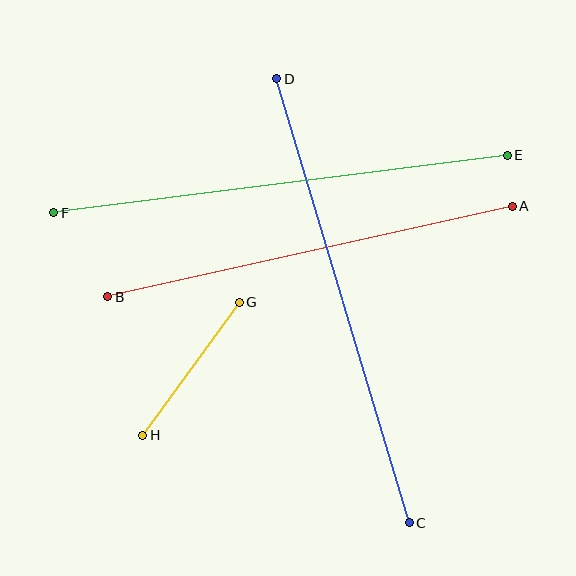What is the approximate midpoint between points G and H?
The midpoint is at approximately (191, 369) pixels.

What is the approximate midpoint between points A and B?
The midpoint is at approximately (310, 251) pixels.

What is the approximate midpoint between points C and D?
The midpoint is at approximately (343, 301) pixels.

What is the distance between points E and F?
The distance is approximately 457 pixels.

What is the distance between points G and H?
The distance is approximately 165 pixels.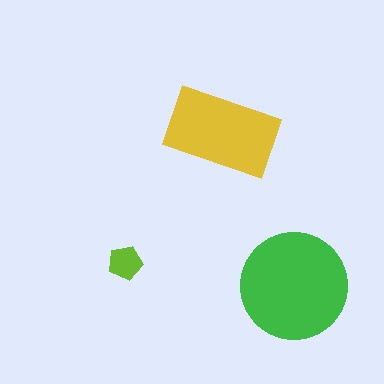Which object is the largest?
The green circle.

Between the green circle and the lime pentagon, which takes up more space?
The green circle.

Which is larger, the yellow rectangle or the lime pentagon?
The yellow rectangle.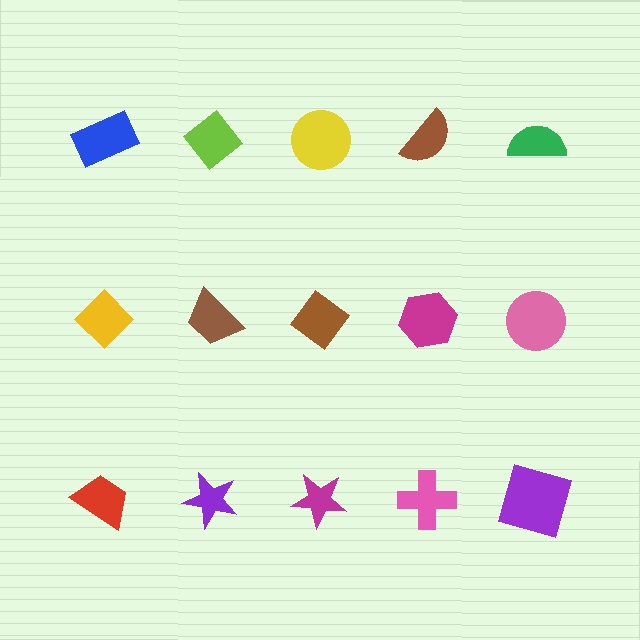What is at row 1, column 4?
A brown semicircle.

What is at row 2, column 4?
A magenta hexagon.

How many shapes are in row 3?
5 shapes.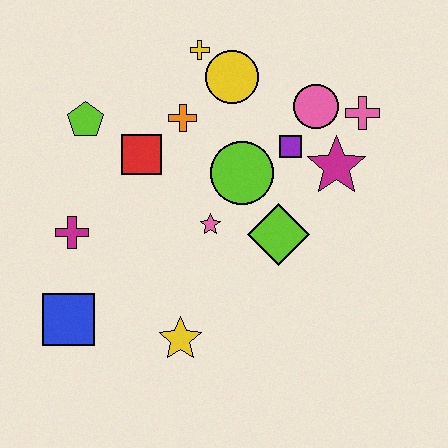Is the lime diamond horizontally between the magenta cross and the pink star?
No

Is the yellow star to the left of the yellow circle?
Yes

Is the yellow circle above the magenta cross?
Yes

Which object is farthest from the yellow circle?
The blue square is farthest from the yellow circle.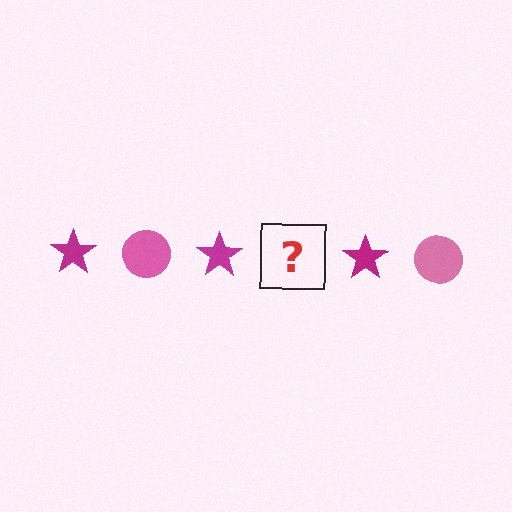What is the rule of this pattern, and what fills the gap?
The rule is that the pattern alternates between magenta star and pink circle. The gap should be filled with a pink circle.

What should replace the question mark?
The question mark should be replaced with a pink circle.